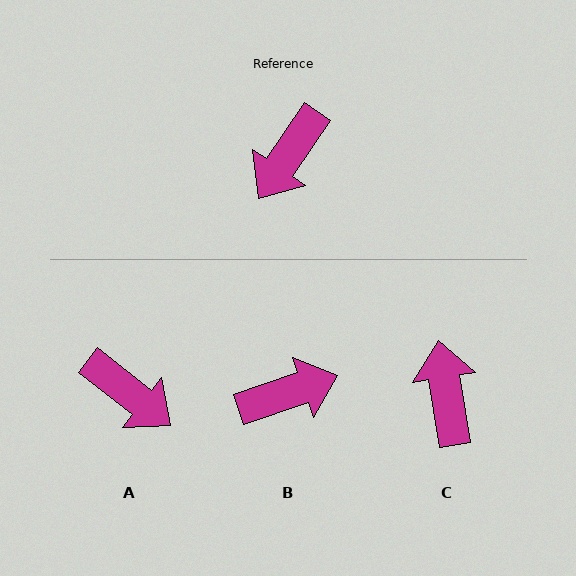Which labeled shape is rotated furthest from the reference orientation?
B, about 143 degrees away.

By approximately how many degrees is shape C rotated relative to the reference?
Approximately 136 degrees clockwise.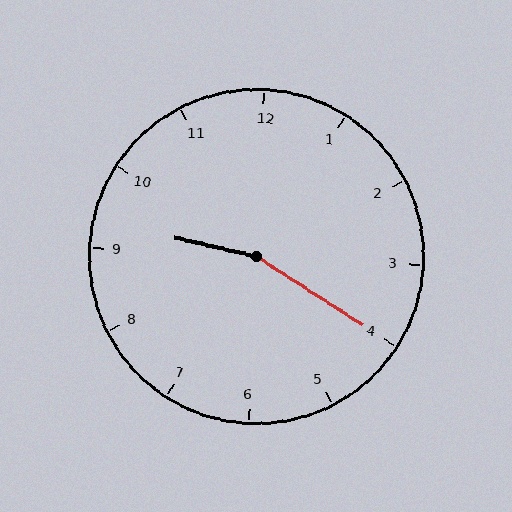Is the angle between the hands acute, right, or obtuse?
It is obtuse.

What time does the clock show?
9:20.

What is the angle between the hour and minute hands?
Approximately 160 degrees.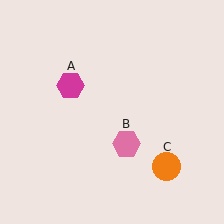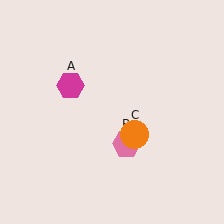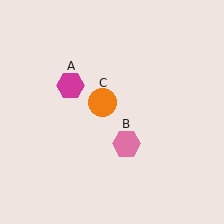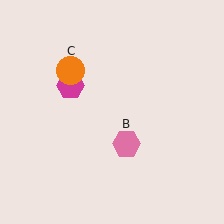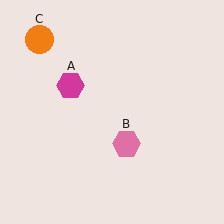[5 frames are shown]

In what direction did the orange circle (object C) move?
The orange circle (object C) moved up and to the left.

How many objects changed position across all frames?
1 object changed position: orange circle (object C).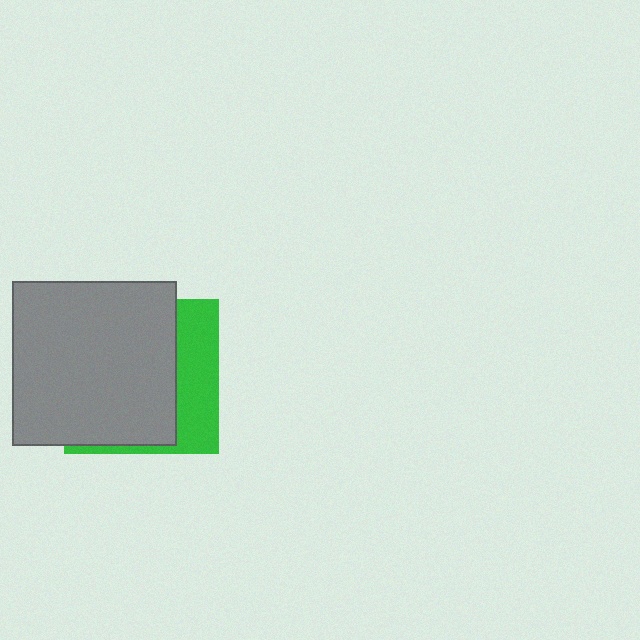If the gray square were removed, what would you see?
You would see the complete green square.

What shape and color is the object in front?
The object in front is a gray square.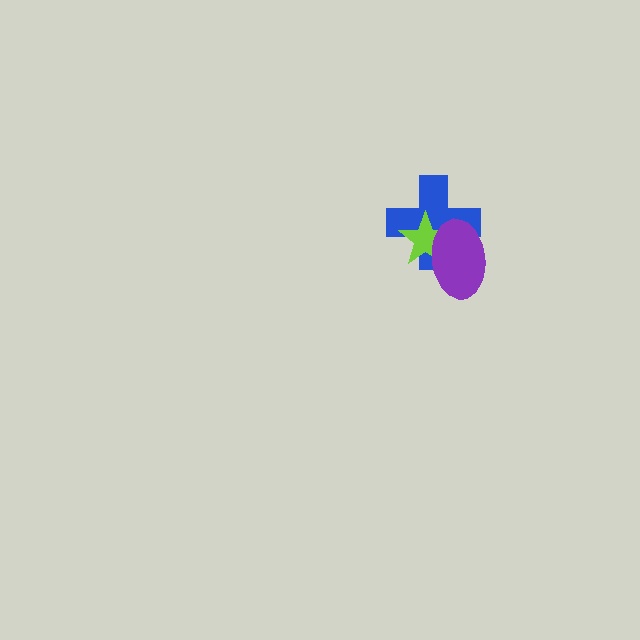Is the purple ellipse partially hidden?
No, no other shape covers it.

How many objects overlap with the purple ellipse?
2 objects overlap with the purple ellipse.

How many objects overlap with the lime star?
2 objects overlap with the lime star.